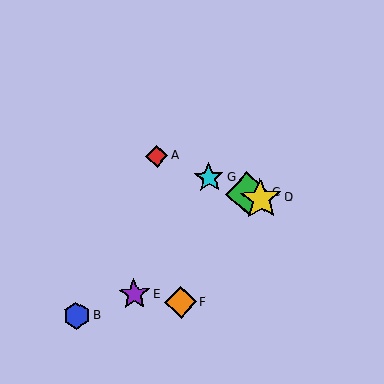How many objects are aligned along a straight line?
4 objects (A, C, D, G) are aligned along a straight line.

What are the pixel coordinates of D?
Object D is at (261, 199).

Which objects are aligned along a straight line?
Objects A, C, D, G are aligned along a straight line.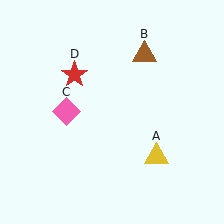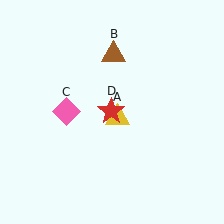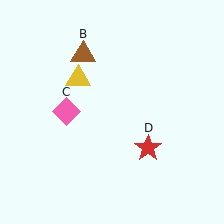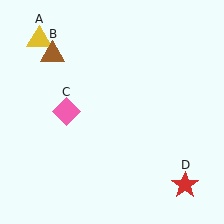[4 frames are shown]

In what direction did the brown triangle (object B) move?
The brown triangle (object B) moved left.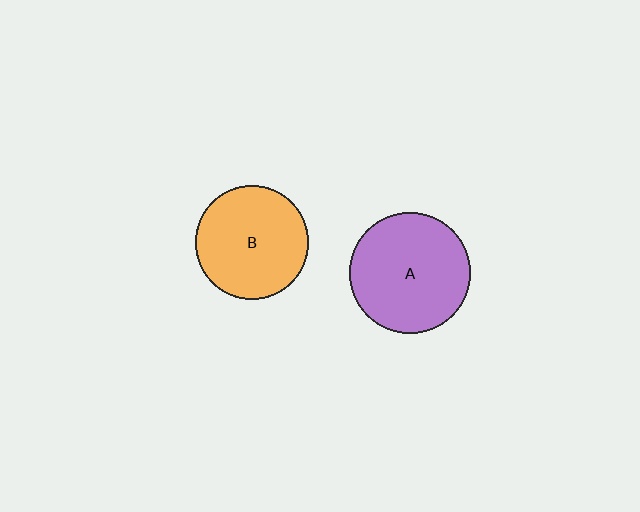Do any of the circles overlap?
No, none of the circles overlap.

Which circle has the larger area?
Circle A (purple).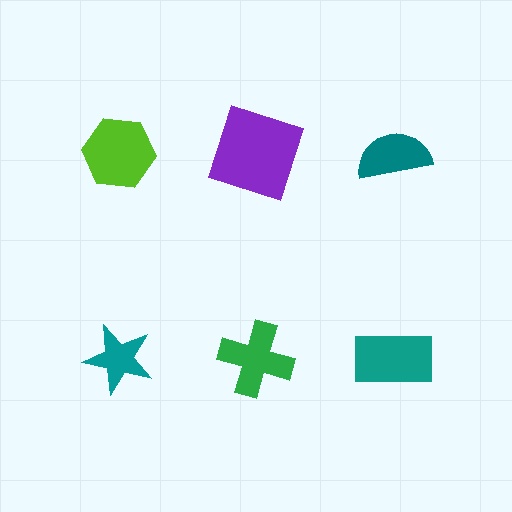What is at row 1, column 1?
A lime hexagon.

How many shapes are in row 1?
3 shapes.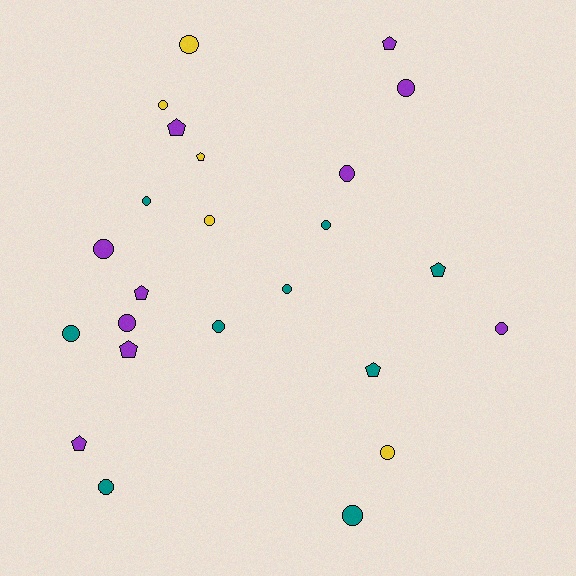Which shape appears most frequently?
Circle, with 16 objects.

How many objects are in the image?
There are 24 objects.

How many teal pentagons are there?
There are 2 teal pentagons.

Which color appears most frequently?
Purple, with 10 objects.